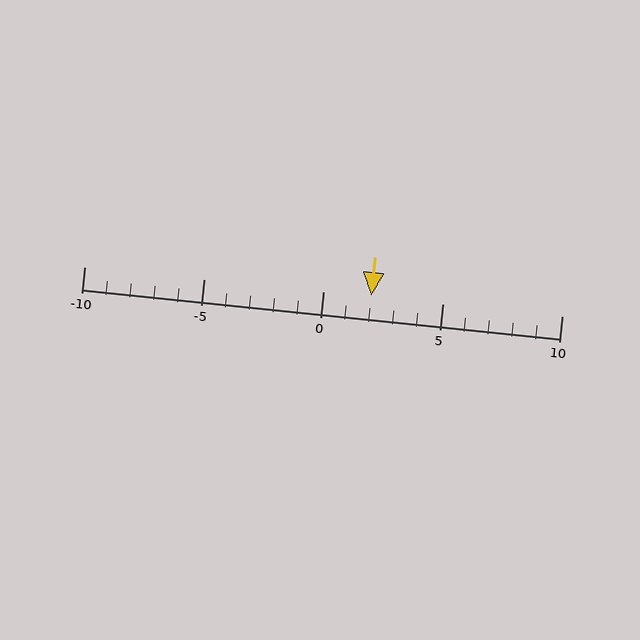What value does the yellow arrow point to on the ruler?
The yellow arrow points to approximately 2.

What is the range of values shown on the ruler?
The ruler shows values from -10 to 10.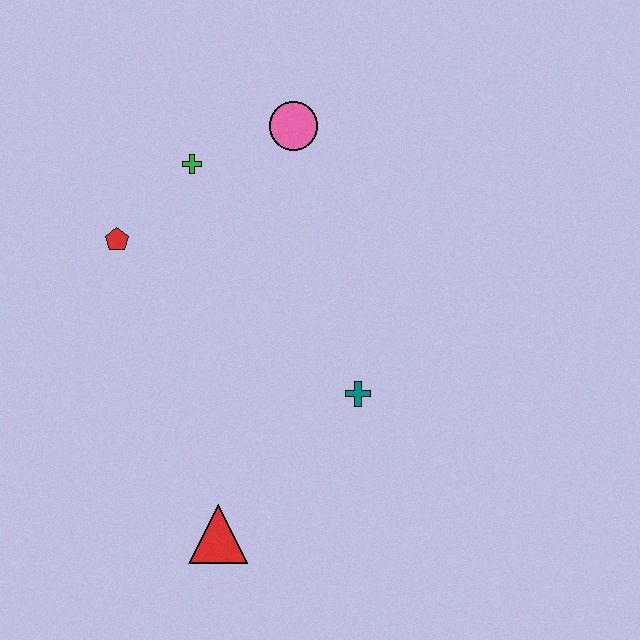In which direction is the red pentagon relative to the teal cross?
The red pentagon is to the left of the teal cross.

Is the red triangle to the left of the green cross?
No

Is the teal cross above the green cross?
No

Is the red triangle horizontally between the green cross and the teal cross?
Yes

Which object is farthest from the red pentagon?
The red triangle is farthest from the red pentagon.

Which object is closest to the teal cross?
The red triangle is closest to the teal cross.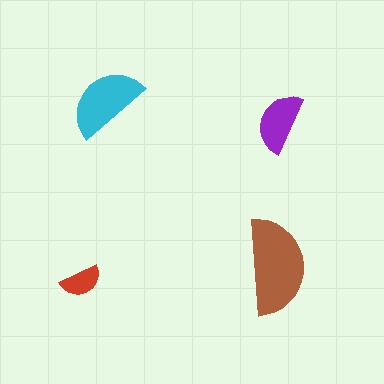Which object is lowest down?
The red semicircle is bottommost.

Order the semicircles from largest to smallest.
the brown one, the cyan one, the purple one, the red one.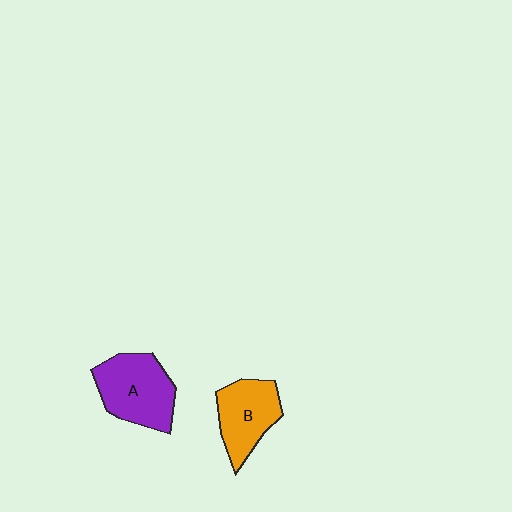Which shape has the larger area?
Shape A (purple).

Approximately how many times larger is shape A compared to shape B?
Approximately 1.2 times.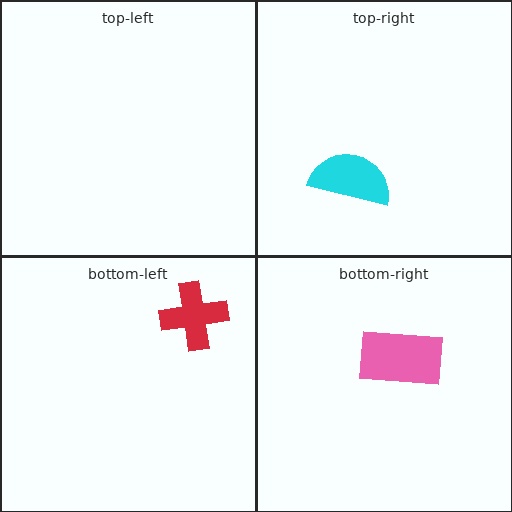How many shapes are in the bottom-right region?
1.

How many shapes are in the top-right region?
1.